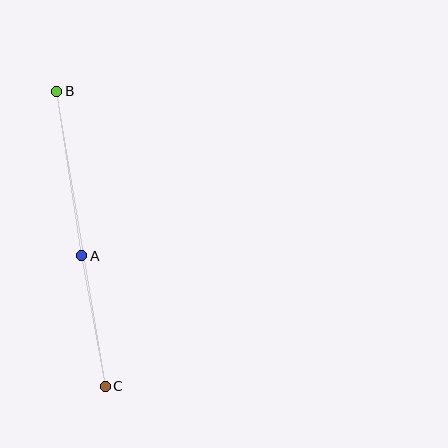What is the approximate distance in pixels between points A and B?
The distance between A and B is approximately 166 pixels.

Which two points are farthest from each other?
Points B and C are farthest from each other.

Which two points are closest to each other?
Points A and C are closest to each other.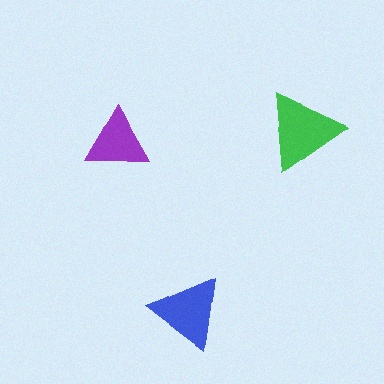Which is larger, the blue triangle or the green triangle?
The green one.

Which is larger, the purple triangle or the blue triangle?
The blue one.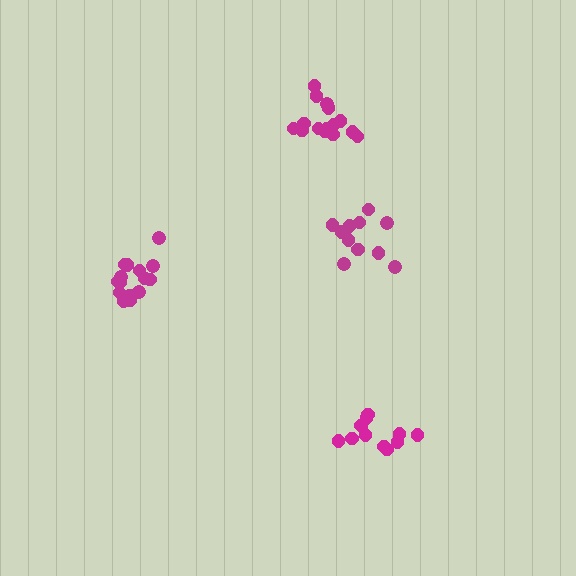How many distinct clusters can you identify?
There are 4 distinct clusters.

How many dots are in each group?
Group 1: 16 dots, Group 2: 15 dots, Group 3: 11 dots, Group 4: 11 dots (53 total).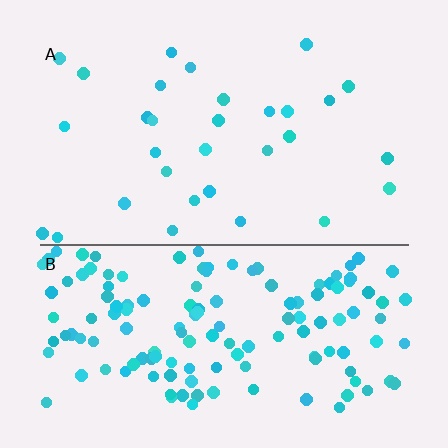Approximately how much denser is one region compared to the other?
Approximately 4.7× — region B over region A.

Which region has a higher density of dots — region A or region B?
B (the bottom).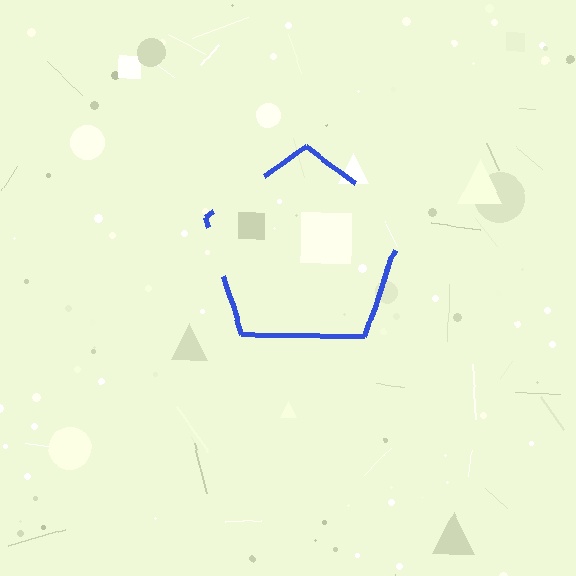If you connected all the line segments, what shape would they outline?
They would outline a pentagon.